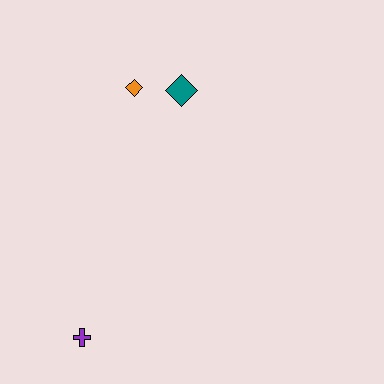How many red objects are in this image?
There are no red objects.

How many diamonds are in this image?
There are 2 diamonds.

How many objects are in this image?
There are 3 objects.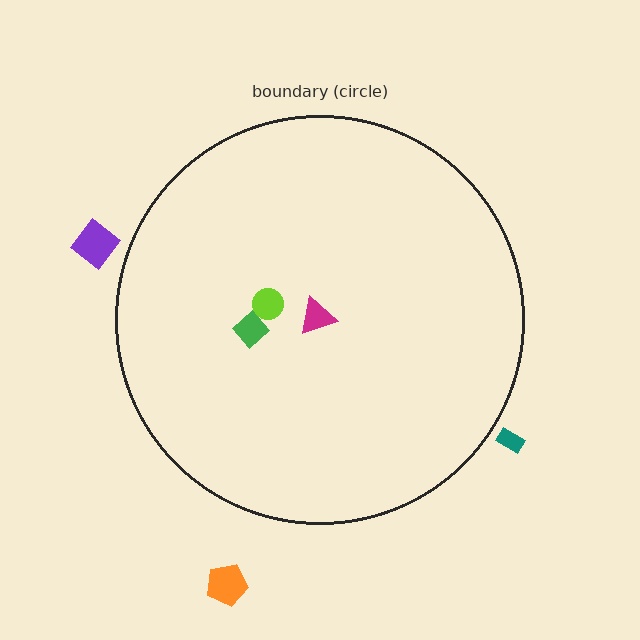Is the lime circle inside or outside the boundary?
Inside.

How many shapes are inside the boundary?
3 inside, 3 outside.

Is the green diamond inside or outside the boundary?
Inside.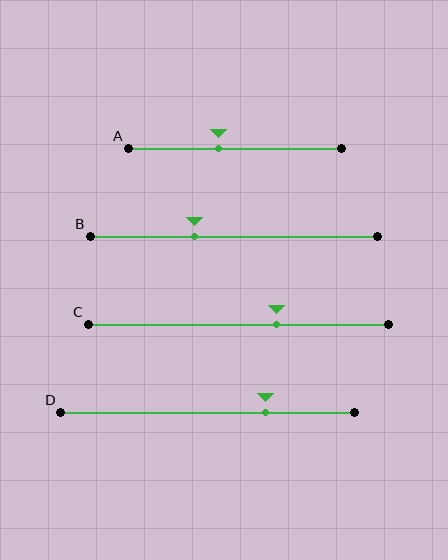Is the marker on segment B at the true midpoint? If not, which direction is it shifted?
No, the marker on segment B is shifted to the left by about 14% of the segment length.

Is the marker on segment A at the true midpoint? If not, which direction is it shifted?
No, the marker on segment A is shifted to the left by about 8% of the segment length.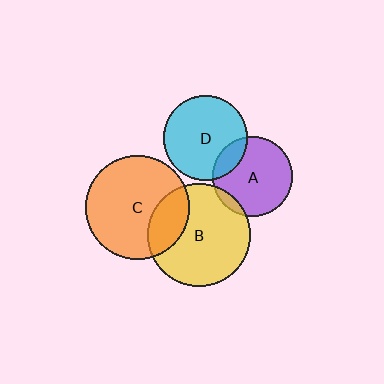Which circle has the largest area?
Circle C (orange).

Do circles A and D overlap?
Yes.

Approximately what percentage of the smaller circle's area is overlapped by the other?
Approximately 15%.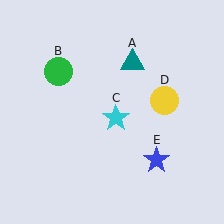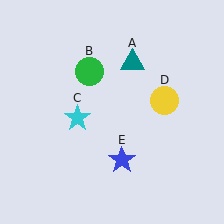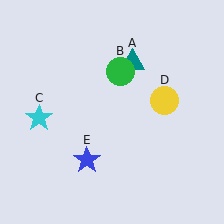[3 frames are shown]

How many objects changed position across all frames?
3 objects changed position: green circle (object B), cyan star (object C), blue star (object E).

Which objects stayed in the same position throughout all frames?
Teal triangle (object A) and yellow circle (object D) remained stationary.